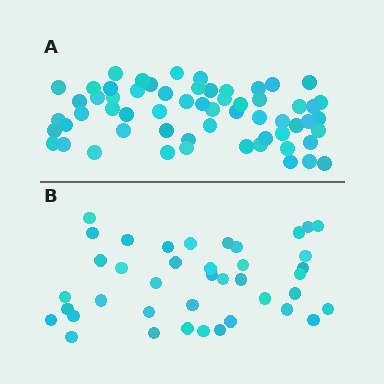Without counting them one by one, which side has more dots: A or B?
Region A (the top region) has more dots.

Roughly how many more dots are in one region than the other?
Region A has approximately 20 more dots than region B.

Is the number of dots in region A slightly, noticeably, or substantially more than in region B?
Region A has substantially more. The ratio is roughly 1.5 to 1.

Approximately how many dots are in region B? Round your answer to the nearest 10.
About 40 dots.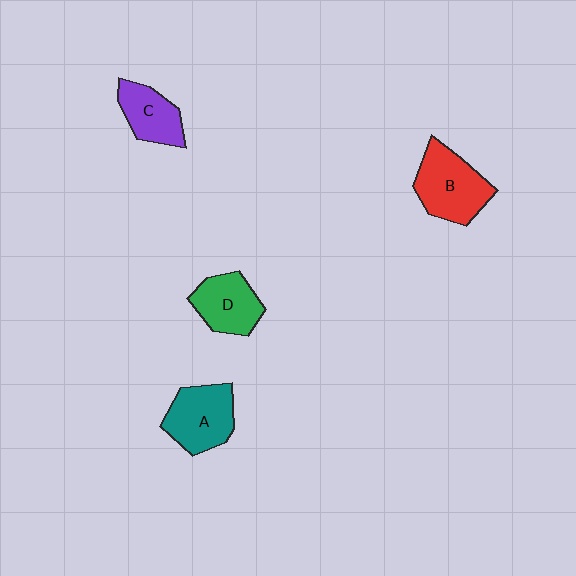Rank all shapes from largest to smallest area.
From largest to smallest: B (red), A (teal), D (green), C (purple).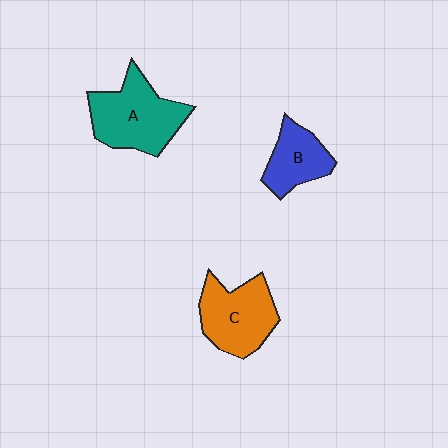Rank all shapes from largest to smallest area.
From largest to smallest: A (teal), C (orange), B (blue).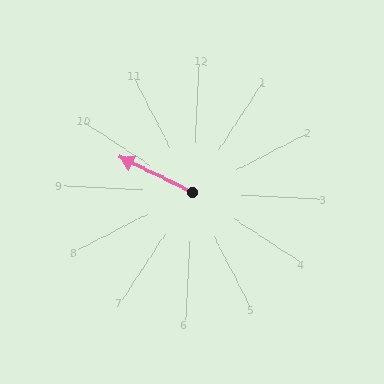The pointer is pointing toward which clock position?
Roughly 10 o'clock.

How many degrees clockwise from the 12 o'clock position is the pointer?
Approximately 293 degrees.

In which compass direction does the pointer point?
Northwest.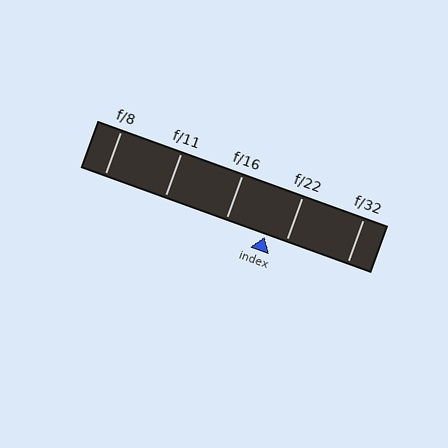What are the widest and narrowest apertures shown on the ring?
The widest aperture shown is f/8 and the narrowest is f/32.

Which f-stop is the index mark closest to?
The index mark is closest to f/22.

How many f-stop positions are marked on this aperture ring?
There are 5 f-stop positions marked.